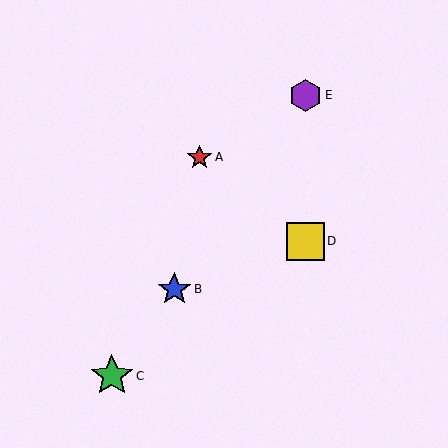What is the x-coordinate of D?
Object D is at x≈305.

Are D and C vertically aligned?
No, D is at x≈305 and C is at x≈112.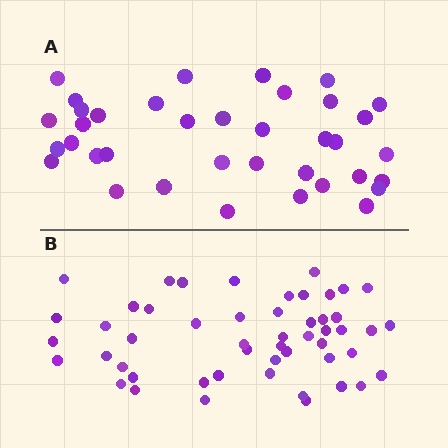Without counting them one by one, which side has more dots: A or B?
Region B (the bottom region) has more dots.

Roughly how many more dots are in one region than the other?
Region B has approximately 15 more dots than region A.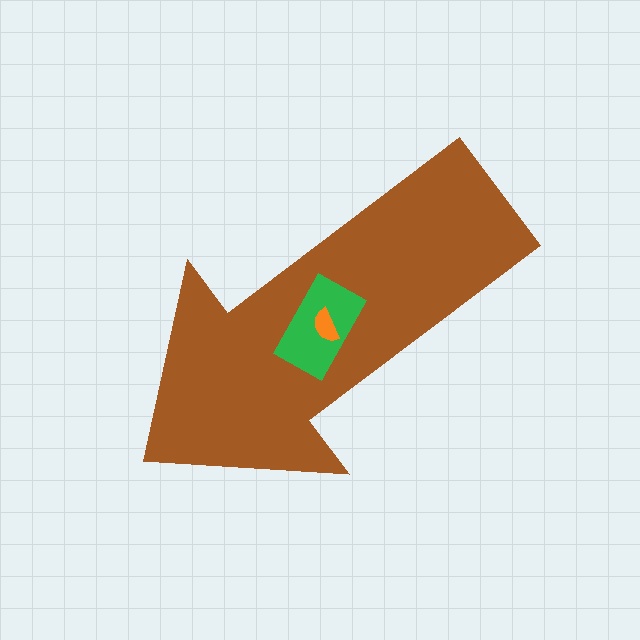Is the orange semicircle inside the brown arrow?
Yes.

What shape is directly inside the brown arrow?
The green rectangle.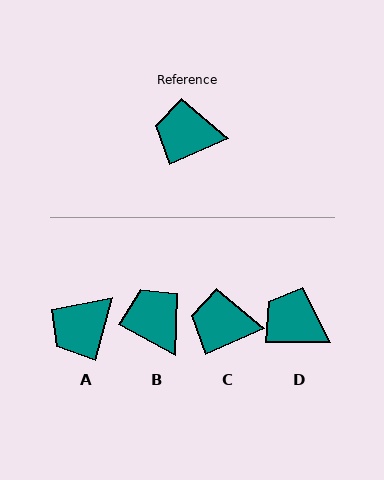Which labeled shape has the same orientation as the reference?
C.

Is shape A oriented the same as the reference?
No, it is off by about 51 degrees.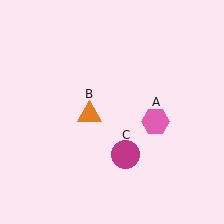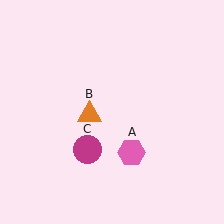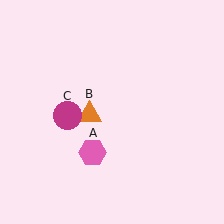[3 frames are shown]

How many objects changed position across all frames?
2 objects changed position: pink hexagon (object A), magenta circle (object C).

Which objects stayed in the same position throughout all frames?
Orange triangle (object B) remained stationary.